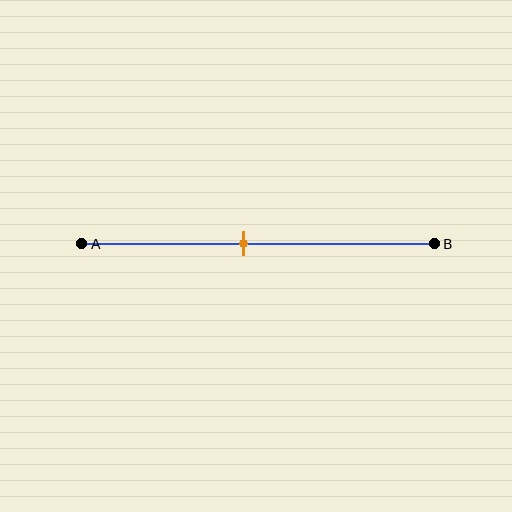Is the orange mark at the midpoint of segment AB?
No, the mark is at about 45% from A, not at the 50% midpoint.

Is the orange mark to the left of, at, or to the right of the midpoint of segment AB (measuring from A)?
The orange mark is to the left of the midpoint of segment AB.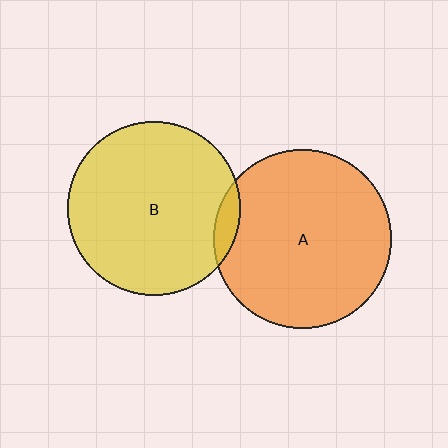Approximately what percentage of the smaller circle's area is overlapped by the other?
Approximately 5%.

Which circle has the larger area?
Circle A (orange).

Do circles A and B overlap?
Yes.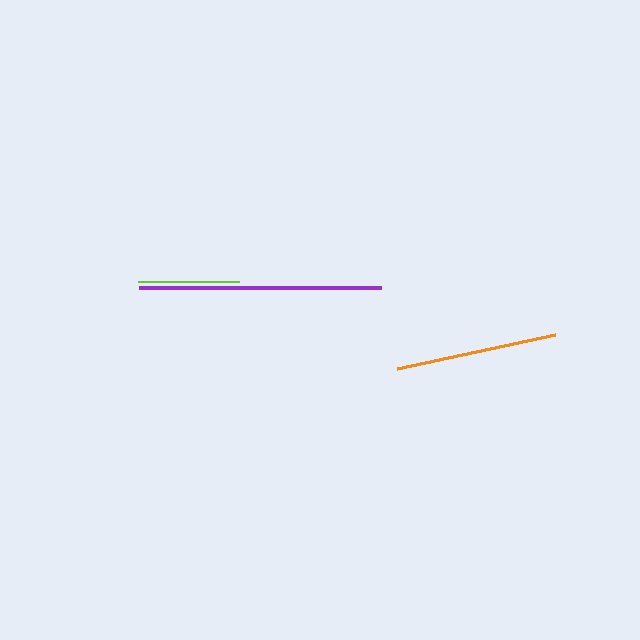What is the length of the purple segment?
The purple segment is approximately 242 pixels long.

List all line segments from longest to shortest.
From longest to shortest: purple, orange, lime.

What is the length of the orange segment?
The orange segment is approximately 161 pixels long.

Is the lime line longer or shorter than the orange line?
The orange line is longer than the lime line.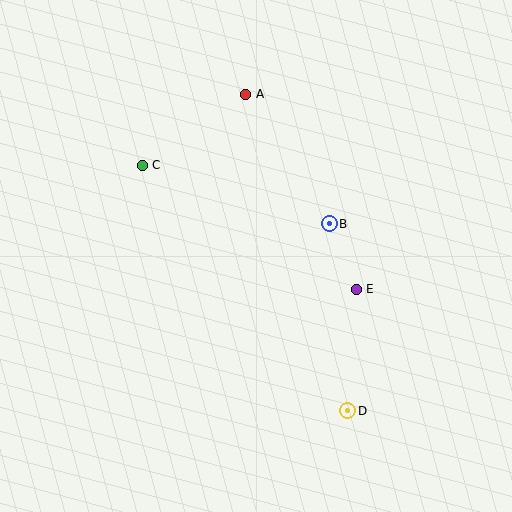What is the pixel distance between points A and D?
The distance between A and D is 332 pixels.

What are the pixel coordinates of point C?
Point C is at (142, 165).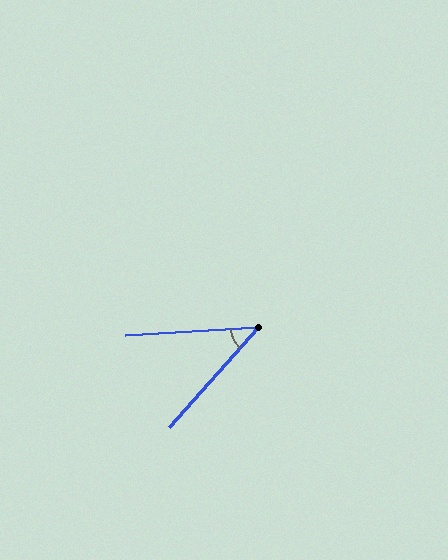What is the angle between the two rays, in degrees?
Approximately 45 degrees.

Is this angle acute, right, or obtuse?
It is acute.